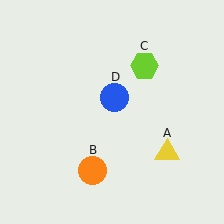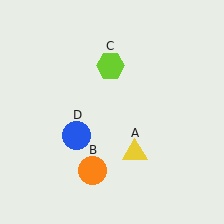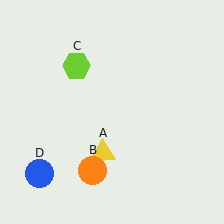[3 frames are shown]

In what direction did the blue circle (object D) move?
The blue circle (object D) moved down and to the left.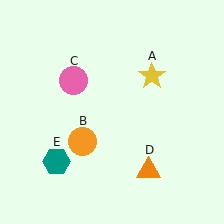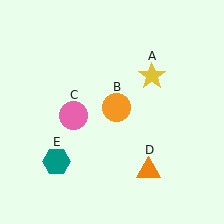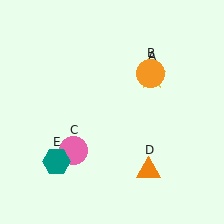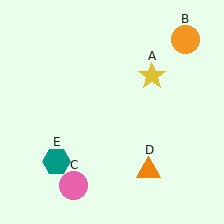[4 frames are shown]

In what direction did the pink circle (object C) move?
The pink circle (object C) moved down.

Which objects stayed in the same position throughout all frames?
Yellow star (object A) and orange triangle (object D) and teal hexagon (object E) remained stationary.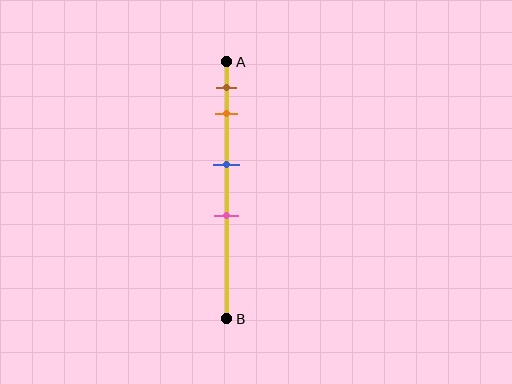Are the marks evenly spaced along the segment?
No, the marks are not evenly spaced.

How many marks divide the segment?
There are 4 marks dividing the segment.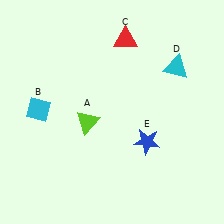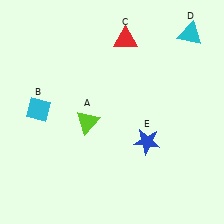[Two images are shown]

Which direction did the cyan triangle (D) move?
The cyan triangle (D) moved up.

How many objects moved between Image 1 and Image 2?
1 object moved between the two images.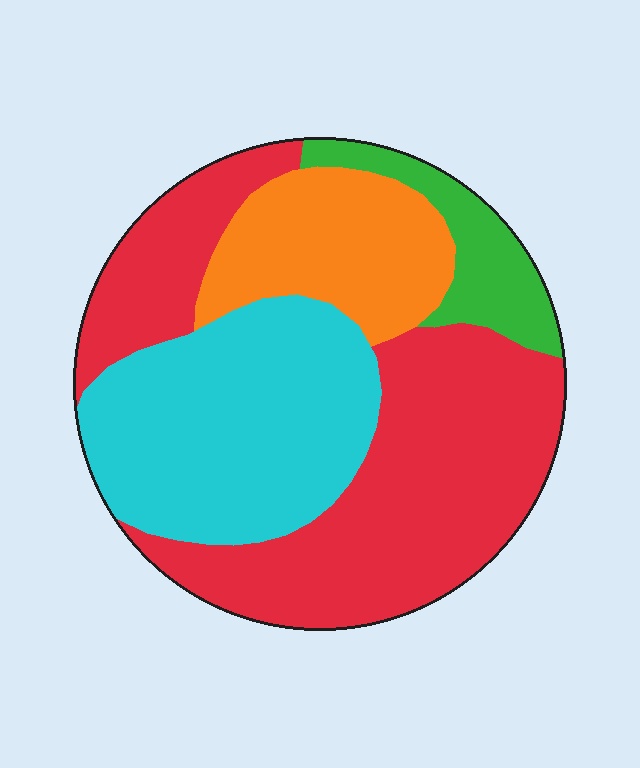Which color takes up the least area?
Green, at roughly 10%.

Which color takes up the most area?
Red, at roughly 45%.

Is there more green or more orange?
Orange.